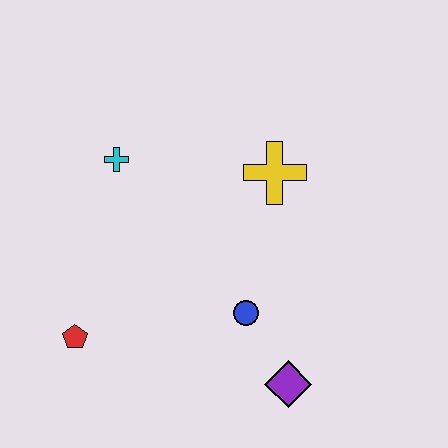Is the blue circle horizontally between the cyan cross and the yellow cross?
Yes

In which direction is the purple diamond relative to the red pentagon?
The purple diamond is to the right of the red pentagon.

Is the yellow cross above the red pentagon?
Yes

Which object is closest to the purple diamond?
The blue circle is closest to the purple diamond.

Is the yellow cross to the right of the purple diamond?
No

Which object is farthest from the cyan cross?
The purple diamond is farthest from the cyan cross.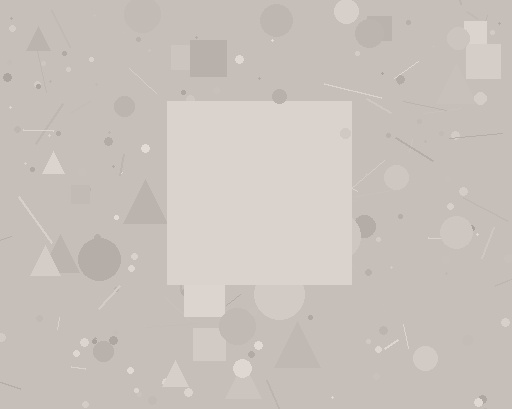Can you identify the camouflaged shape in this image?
The camouflaged shape is a square.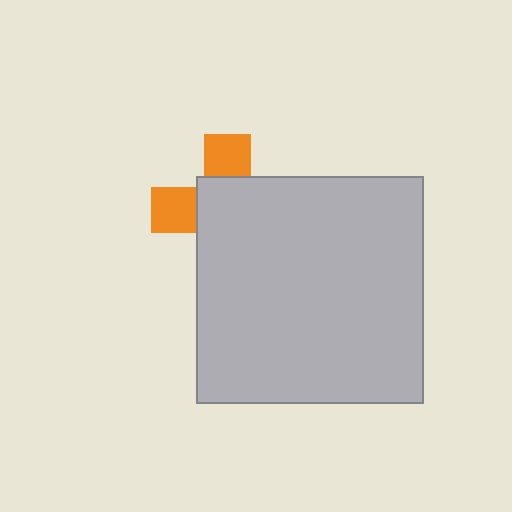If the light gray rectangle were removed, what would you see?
You would see the complete orange cross.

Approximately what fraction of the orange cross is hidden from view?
Roughly 67% of the orange cross is hidden behind the light gray rectangle.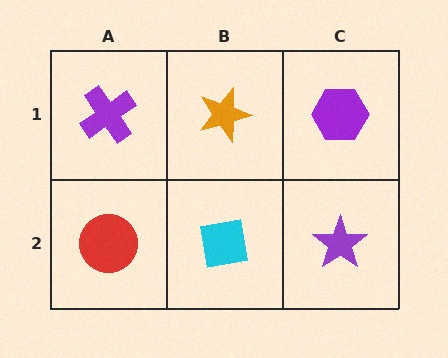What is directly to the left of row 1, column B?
A purple cross.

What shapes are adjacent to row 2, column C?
A purple hexagon (row 1, column C), a cyan square (row 2, column B).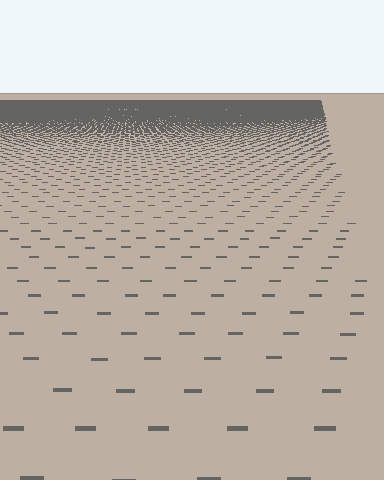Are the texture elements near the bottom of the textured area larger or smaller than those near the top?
Larger. Near the bottom, elements are closer to the viewer and appear at a bigger on-screen size.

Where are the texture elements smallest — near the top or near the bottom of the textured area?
Near the top.